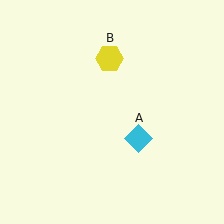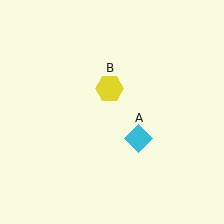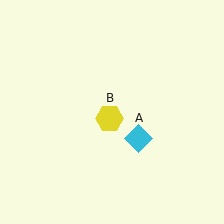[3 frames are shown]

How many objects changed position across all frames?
1 object changed position: yellow hexagon (object B).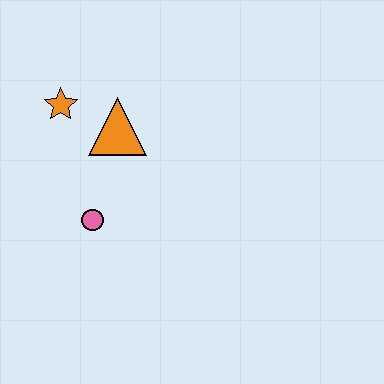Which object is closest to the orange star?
The orange triangle is closest to the orange star.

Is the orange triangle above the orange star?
No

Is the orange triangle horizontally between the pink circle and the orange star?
No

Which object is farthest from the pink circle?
The orange star is farthest from the pink circle.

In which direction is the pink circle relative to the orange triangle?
The pink circle is below the orange triangle.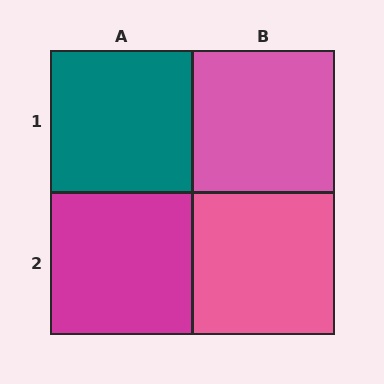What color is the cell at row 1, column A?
Teal.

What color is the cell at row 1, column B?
Pink.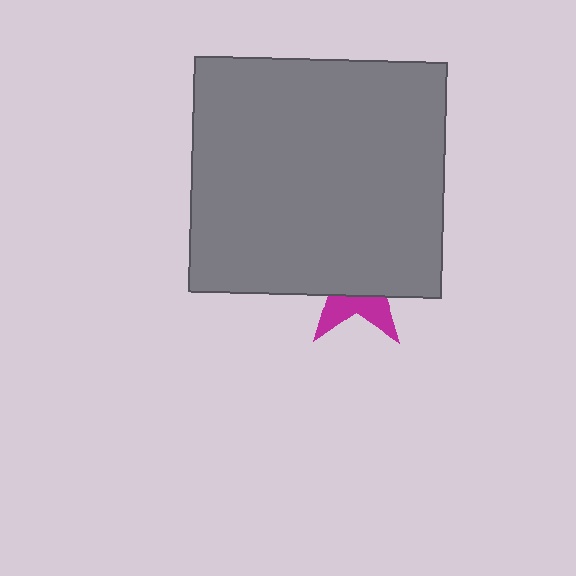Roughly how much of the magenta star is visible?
A small part of it is visible (roughly 31%).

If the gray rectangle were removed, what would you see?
You would see the complete magenta star.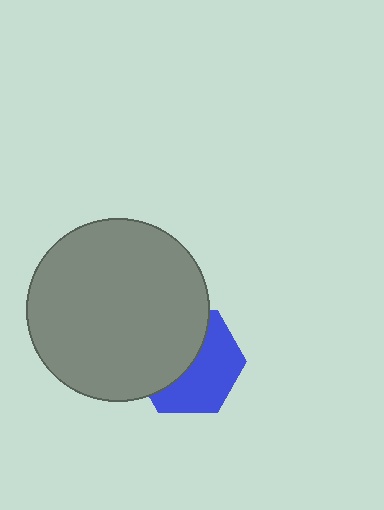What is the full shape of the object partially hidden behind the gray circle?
The partially hidden object is a blue hexagon.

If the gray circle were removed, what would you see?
You would see the complete blue hexagon.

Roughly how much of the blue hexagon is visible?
About half of it is visible (roughly 51%).